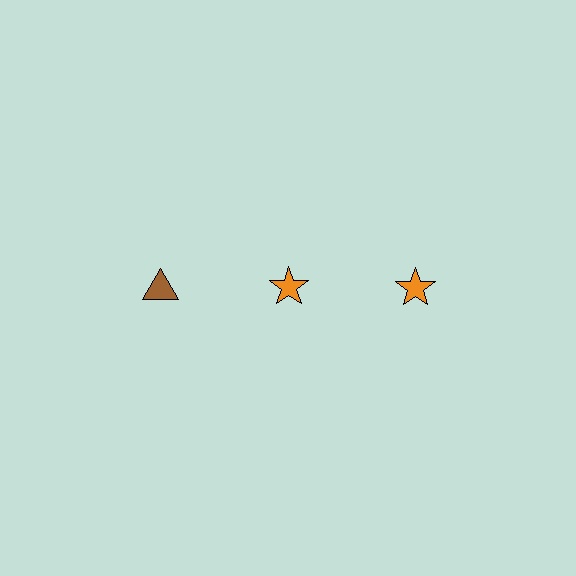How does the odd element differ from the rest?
It differs in both color (brown instead of orange) and shape (triangle instead of star).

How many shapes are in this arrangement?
There are 3 shapes arranged in a grid pattern.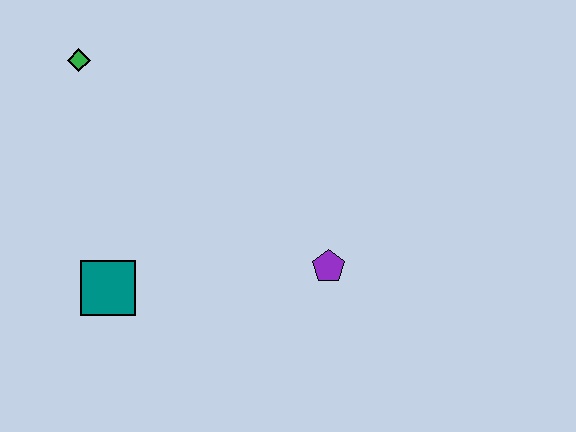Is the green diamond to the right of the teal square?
No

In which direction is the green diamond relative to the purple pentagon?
The green diamond is to the left of the purple pentagon.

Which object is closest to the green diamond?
The teal square is closest to the green diamond.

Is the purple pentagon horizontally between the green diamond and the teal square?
No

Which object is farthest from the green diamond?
The purple pentagon is farthest from the green diamond.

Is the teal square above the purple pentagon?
No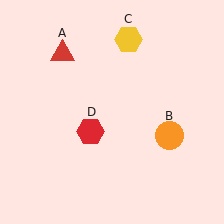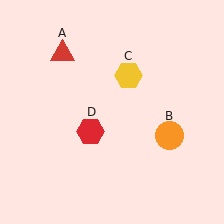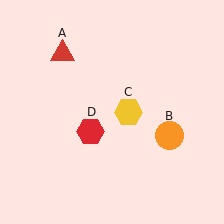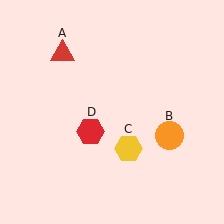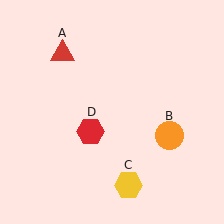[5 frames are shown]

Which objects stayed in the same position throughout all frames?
Red triangle (object A) and orange circle (object B) and red hexagon (object D) remained stationary.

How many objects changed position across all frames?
1 object changed position: yellow hexagon (object C).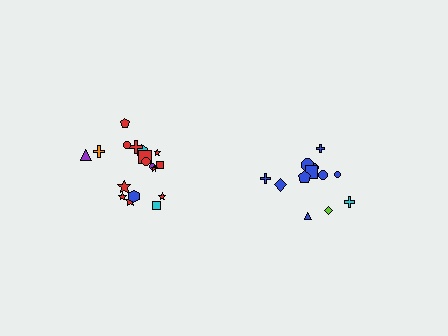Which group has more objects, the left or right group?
The left group.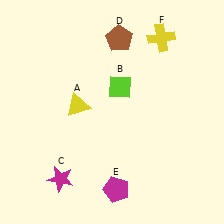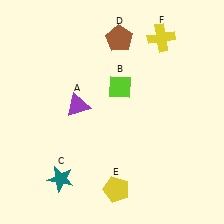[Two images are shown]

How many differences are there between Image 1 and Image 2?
There are 3 differences between the two images.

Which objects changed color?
A changed from yellow to purple. C changed from magenta to teal. E changed from magenta to yellow.